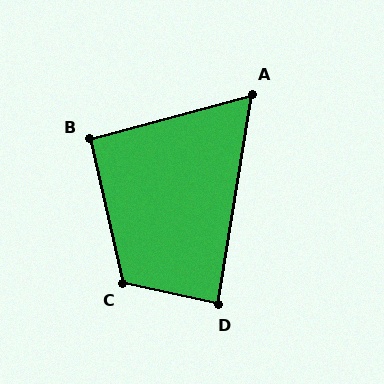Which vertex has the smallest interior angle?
A, at approximately 65 degrees.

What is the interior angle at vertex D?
Approximately 87 degrees (approximately right).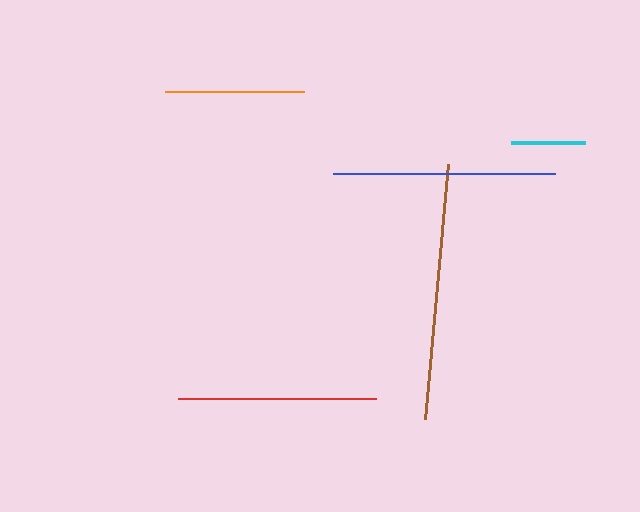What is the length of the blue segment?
The blue segment is approximately 222 pixels long.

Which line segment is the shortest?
The cyan line is the shortest at approximately 74 pixels.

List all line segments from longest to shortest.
From longest to shortest: brown, blue, red, orange, cyan.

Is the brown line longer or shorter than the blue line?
The brown line is longer than the blue line.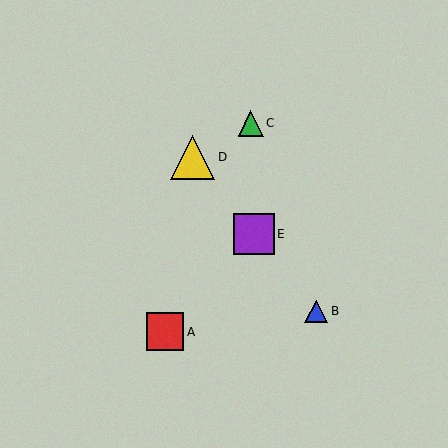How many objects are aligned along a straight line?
3 objects (B, D, E) are aligned along a straight line.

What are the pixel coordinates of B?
Object B is at (316, 311).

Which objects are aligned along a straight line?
Objects B, D, E are aligned along a straight line.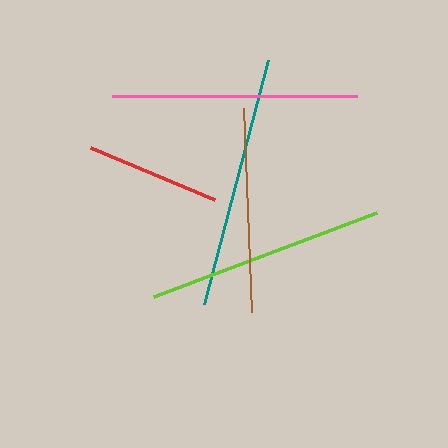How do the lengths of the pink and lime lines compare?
The pink and lime lines are approximately the same length.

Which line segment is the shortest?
The red line is the shortest at approximately 134 pixels.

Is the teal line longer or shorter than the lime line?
The teal line is longer than the lime line.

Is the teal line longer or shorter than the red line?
The teal line is longer than the red line.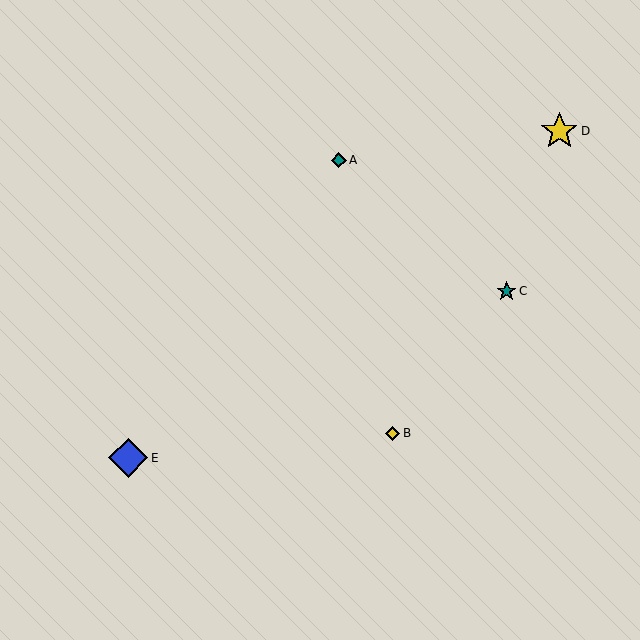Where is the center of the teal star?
The center of the teal star is at (507, 291).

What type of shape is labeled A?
Shape A is a teal diamond.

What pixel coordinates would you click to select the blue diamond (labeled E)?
Click at (128, 458) to select the blue diamond E.